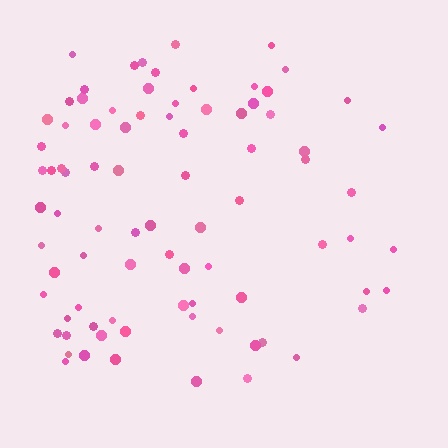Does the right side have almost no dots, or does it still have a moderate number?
Still a moderate number, just noticeably fewer than the left.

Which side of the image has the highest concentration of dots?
The left.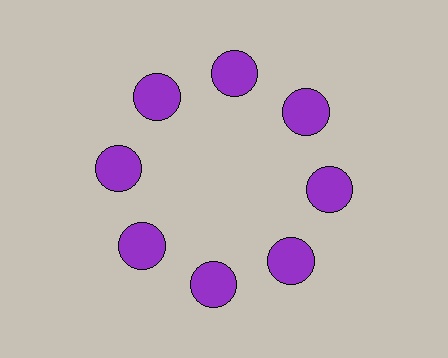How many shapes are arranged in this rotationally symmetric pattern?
There are 8 shapes, arranged in 8 groups of 1.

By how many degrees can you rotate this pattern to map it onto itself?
The pattern maps onto itself every 45 degrees of rotation.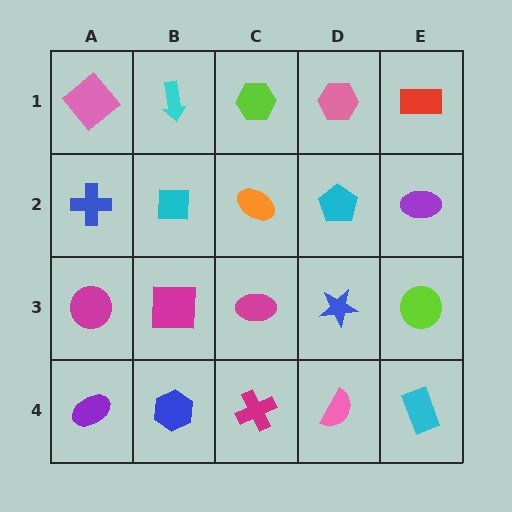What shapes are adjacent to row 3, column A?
A blue cross (row 2, column A), a purple ellipse (row 4, column A), a magenta square (row 3, column B).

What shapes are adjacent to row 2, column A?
A pink diamond (row 1, column A), a magenta circle (row 3, column A), a cyan square (row 2, column B).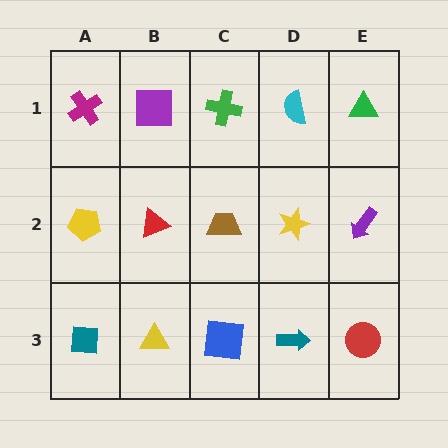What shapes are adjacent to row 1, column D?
A yellow star (row 2, column D), a green cross (row 1, column C), a green triangle (row 1, column E).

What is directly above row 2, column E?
A green triangle.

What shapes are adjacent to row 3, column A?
A yellow pentagon (row 2, column A), a yellow triangle (row 3, column B).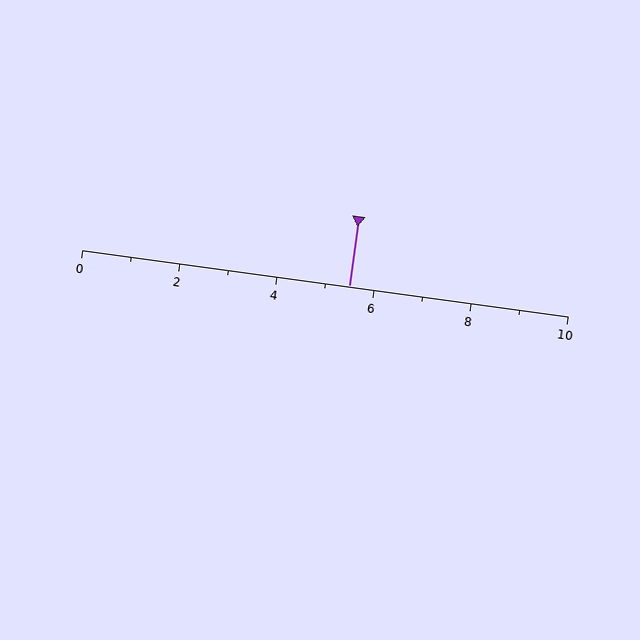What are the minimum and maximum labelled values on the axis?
The axis runs from 0 to 10.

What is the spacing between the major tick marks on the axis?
The major ticks are spaced 2 apart.